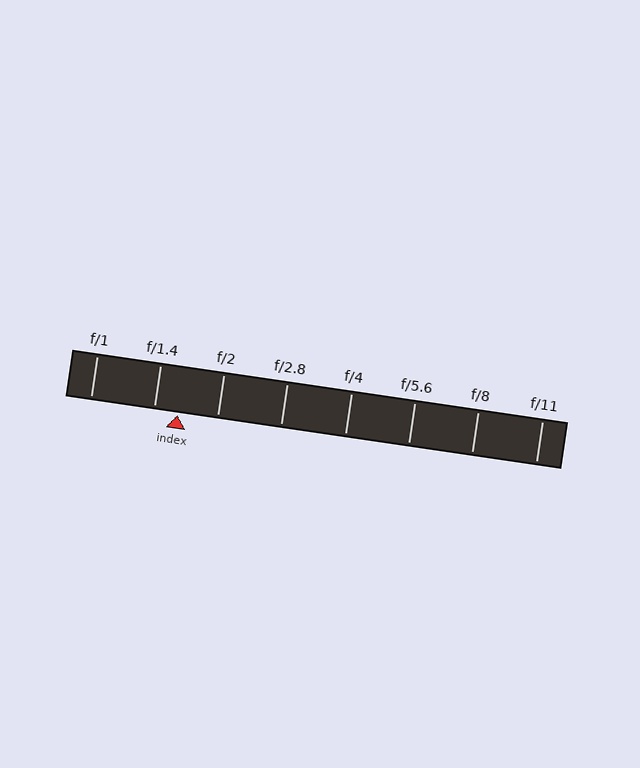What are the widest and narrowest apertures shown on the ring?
The widest aperture shown is f/1 and the narrowest is f/11.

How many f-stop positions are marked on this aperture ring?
There are 8 f-stop positions marked.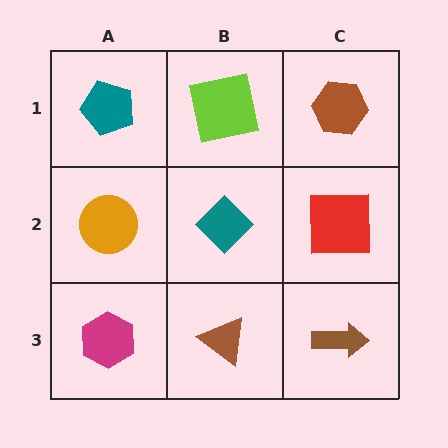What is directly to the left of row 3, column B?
A magenta hexagon.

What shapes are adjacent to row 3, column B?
A teal diamond (row 2, column B), a magenta hexagon (row 3, column A), a brown arrow (row 3, column C).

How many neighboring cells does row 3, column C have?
2.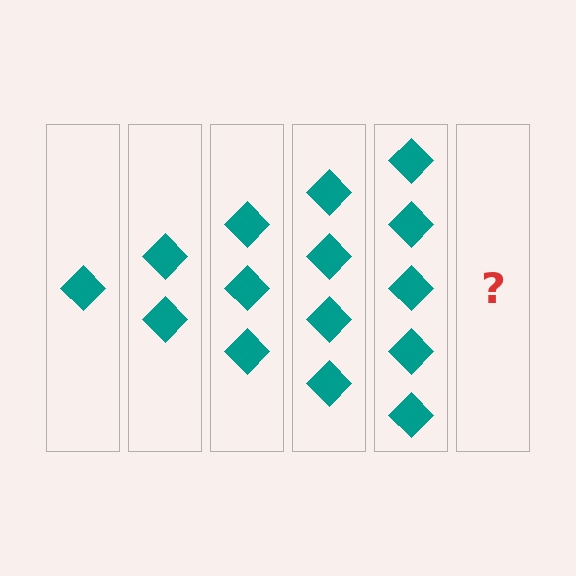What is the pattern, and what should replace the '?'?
The pattern is that each step adds one more diamond. The '?' should be 6 diamonds.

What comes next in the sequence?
The next element should be 6 diamonds.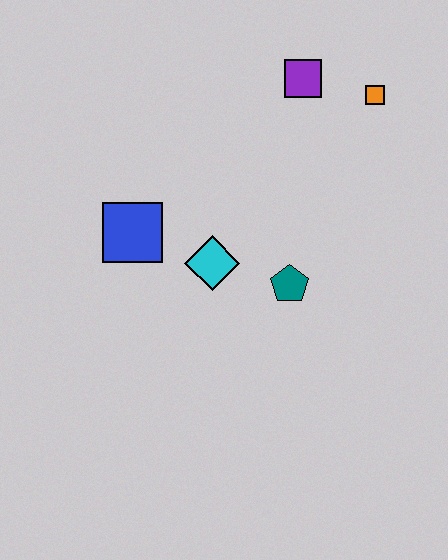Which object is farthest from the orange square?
The blue square is farthest from the orange square.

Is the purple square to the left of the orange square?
Yes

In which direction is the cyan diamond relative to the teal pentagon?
The cyan diamond is to the left of the teal pentagon.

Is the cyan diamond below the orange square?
Yes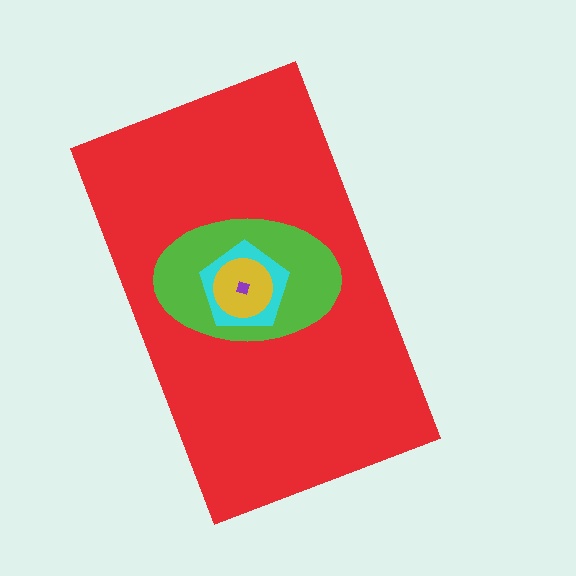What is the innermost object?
The purple diamond.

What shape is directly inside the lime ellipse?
The cyan pentagon.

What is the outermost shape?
The red rectangle.